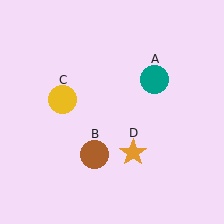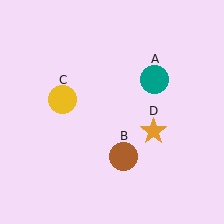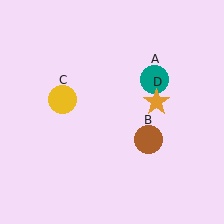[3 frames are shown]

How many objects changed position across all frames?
2 objects changed position: brown circle (object B), orange star (object D).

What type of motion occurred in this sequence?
The brown circle (object B), orange star (object D) rotated counterclockwise around the center of the scene.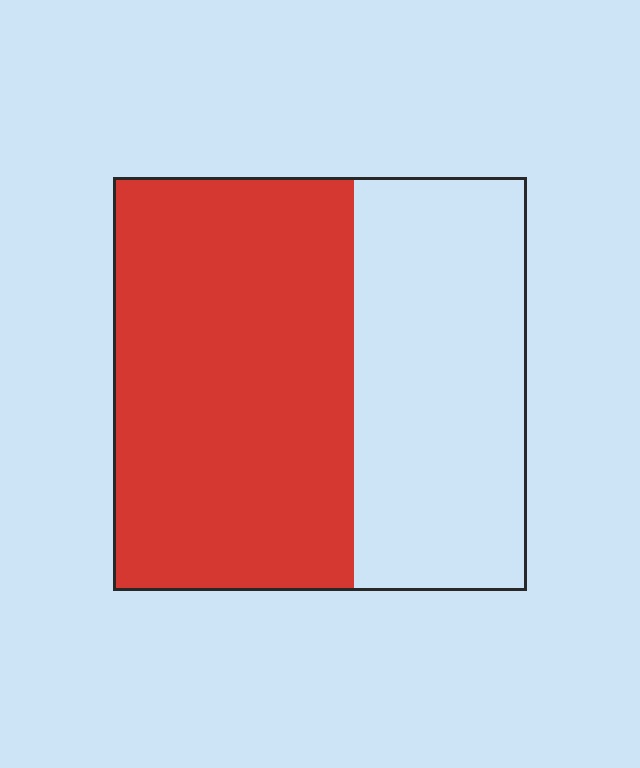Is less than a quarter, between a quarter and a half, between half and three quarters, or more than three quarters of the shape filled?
Between half and three quarters.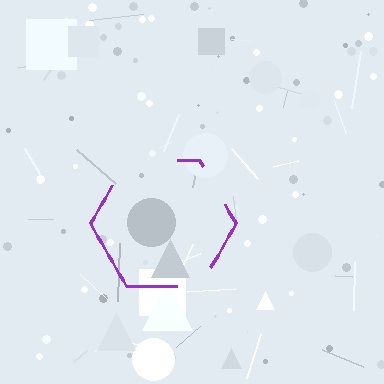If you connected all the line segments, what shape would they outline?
They would outline a hexagon.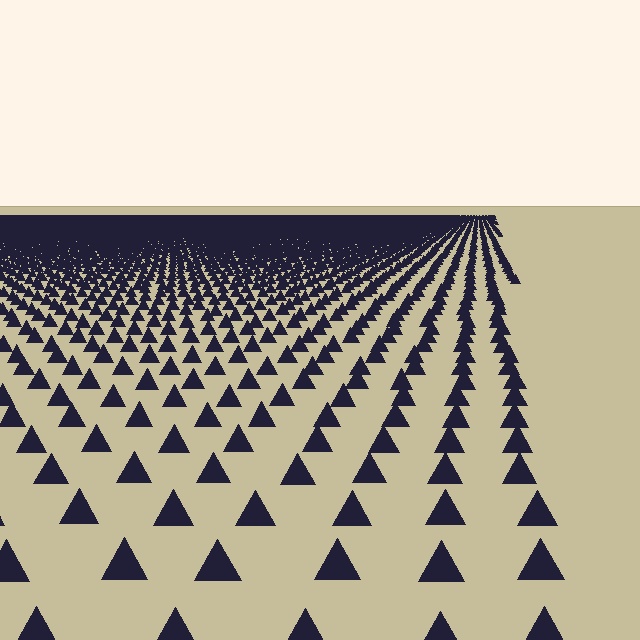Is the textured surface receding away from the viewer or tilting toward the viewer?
The surface is receding away from the viewer. Texture elements get smaller and denser toward the top.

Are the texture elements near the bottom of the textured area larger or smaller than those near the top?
Larger. Near the bottom, elements are closer to the viewer and appear at a bigger on-screen size.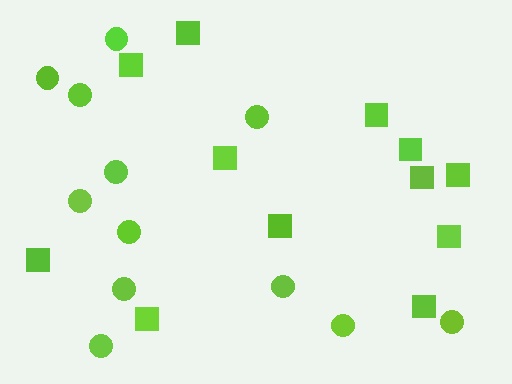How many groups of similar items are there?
There are 2 groups: one group of squares (12) and one group of circles (12).